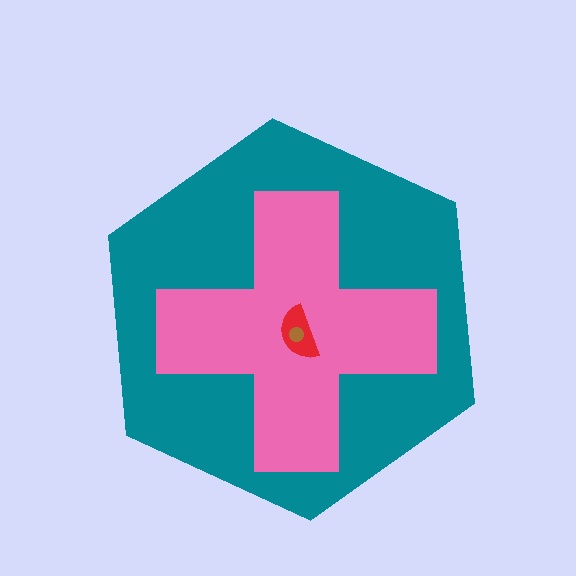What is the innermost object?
The brown circle.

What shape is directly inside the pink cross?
The red semicircle.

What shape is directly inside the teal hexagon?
The pink cross.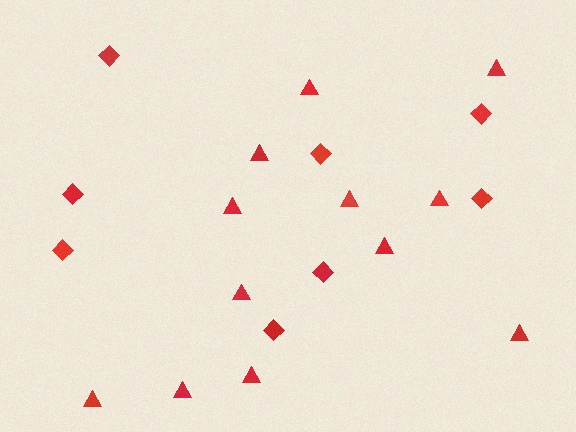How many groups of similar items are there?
There are 2 groups: one group of triangles (12) and one group of diamonds (8).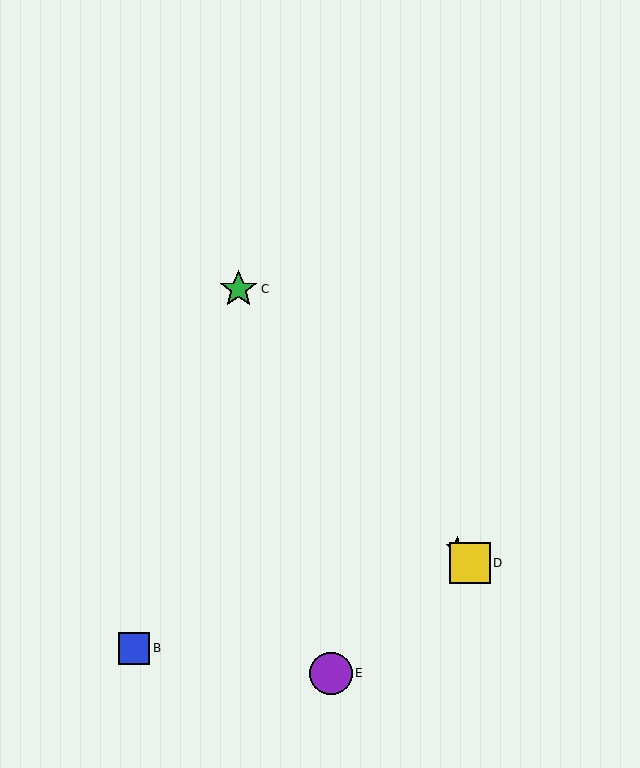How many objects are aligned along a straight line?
3 objects (A, C, D) are aligned along a straight line.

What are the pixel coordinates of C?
Object C is at (239, 289).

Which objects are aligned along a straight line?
Objects A, C, D are aligned along a straight line.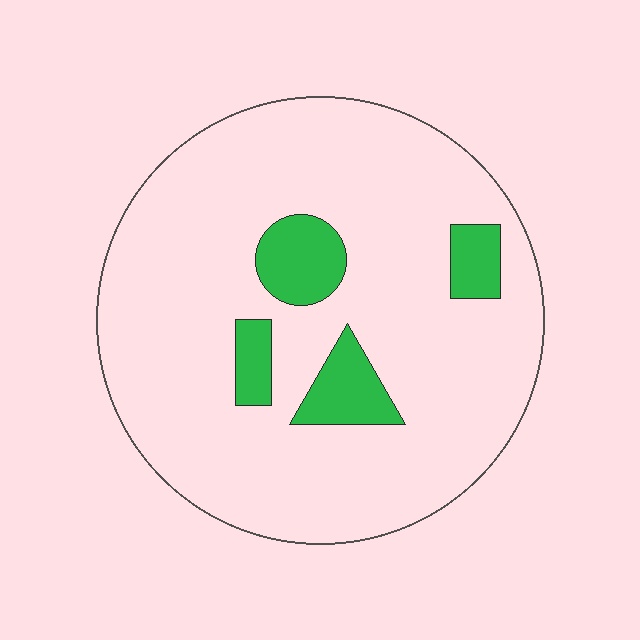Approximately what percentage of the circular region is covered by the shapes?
Approximately 10%.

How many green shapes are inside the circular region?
4.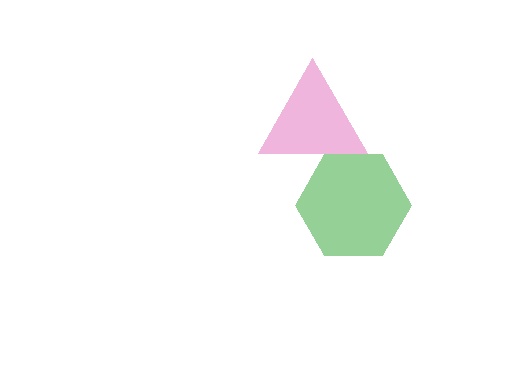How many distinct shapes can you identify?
There are 2 distinct shapes: a pink triangle, a green hexagon.